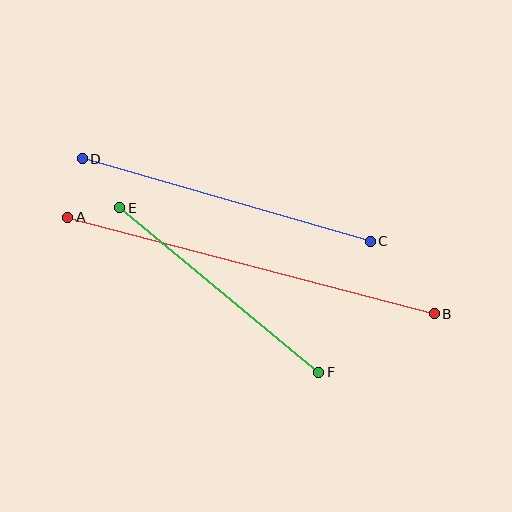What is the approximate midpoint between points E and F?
The midpoint is at approximately (219, 290) pixels.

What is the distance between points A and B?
The distance is approximately 379 pixels.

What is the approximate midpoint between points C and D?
The midpoint is at approximately (226, 200) pixels.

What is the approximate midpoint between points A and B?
The midpoint is at approximately (251, 266) pixels.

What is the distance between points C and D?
The distance is approximately 300 pixels.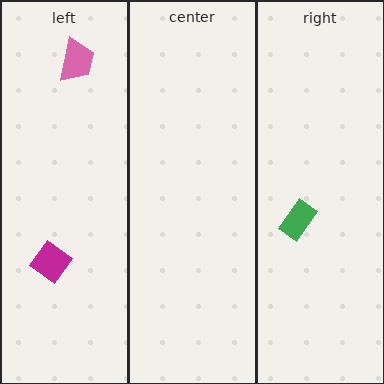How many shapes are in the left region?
2.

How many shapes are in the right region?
1.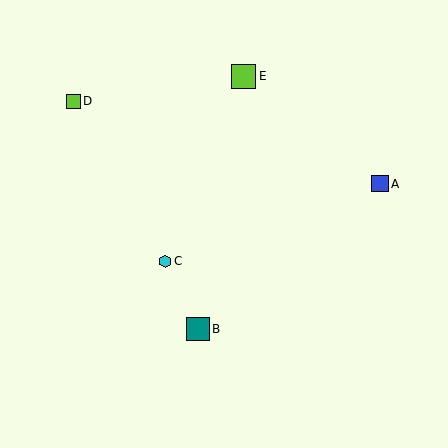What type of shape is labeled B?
Shape B is a teal square.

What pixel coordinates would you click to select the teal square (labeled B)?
Click at (198, 329) to select the teal square B.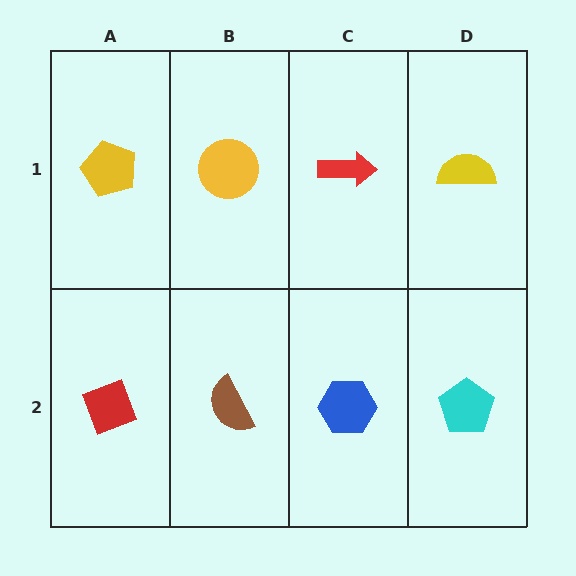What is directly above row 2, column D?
A yellow semicircle.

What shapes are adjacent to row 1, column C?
A blue hexagon (row 2, column C), a yellow circle (row 1, column B), a yellow semicircle (row 1, column D).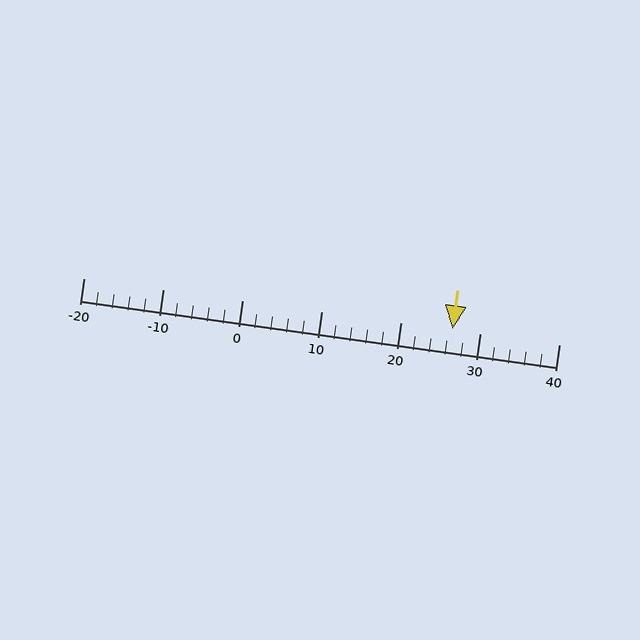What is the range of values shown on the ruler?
The ruler shows values from -20 to 40.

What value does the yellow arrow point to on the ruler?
The yellow arrow points to approximately 26.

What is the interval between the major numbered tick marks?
The major tick marks are spaced 10 units apart.